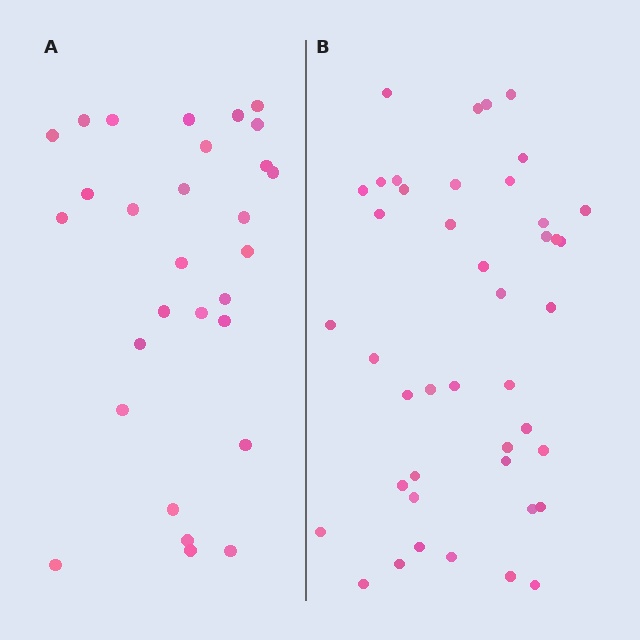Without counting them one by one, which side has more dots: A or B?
Region B (the right region) has more dots.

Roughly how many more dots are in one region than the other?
Region B has approximately 15 more dots than region A.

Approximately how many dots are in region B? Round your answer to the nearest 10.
About 40 dots. (The exact count is 43, which rounds to 40.)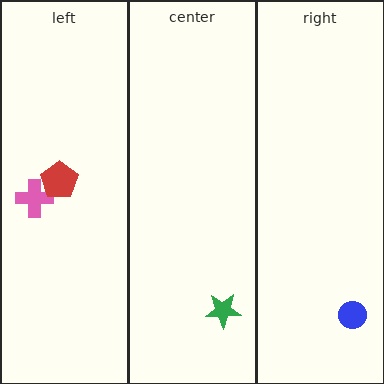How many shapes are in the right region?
1.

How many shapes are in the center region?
1.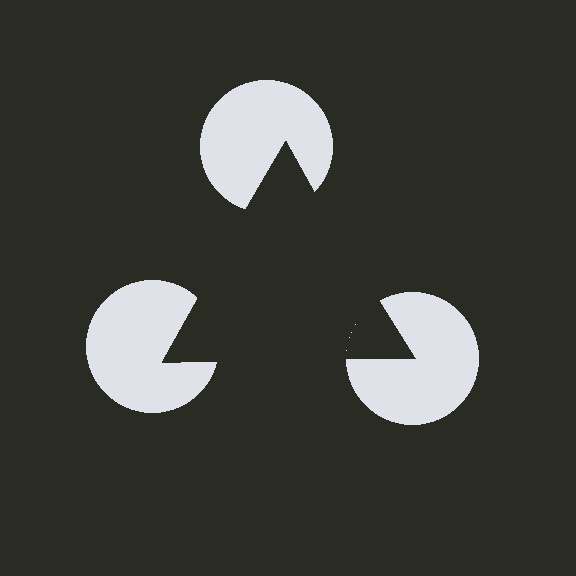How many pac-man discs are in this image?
There are 3 — one at each vertex of the illusory triangle.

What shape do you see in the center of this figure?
An illusory triangle — its edges are inferred from the aligned wedge cuts in the pac-man discs, not physically drawn.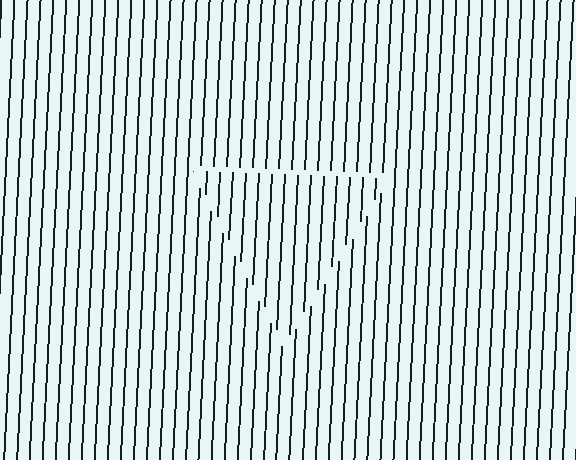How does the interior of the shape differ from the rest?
The interior of the shape contains the same grating, shifted by half a period — the contour is defined by the phase discontinuity where line-ends from the inner and outer gratings abut.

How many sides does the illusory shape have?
3 sides — the line-ends trace a triangle.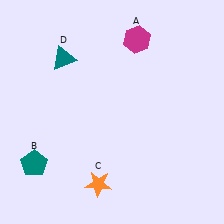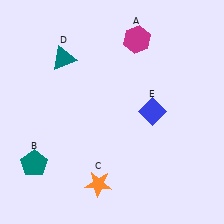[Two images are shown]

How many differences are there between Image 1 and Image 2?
There is 1 difference between the two images.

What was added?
A blue diamond (E) was added in Image 2.